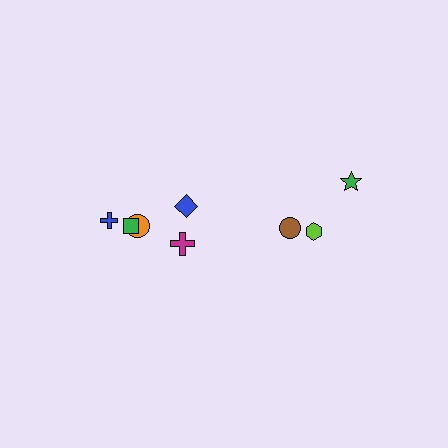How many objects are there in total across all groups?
There are 8 objects.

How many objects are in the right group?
There are 3 objects.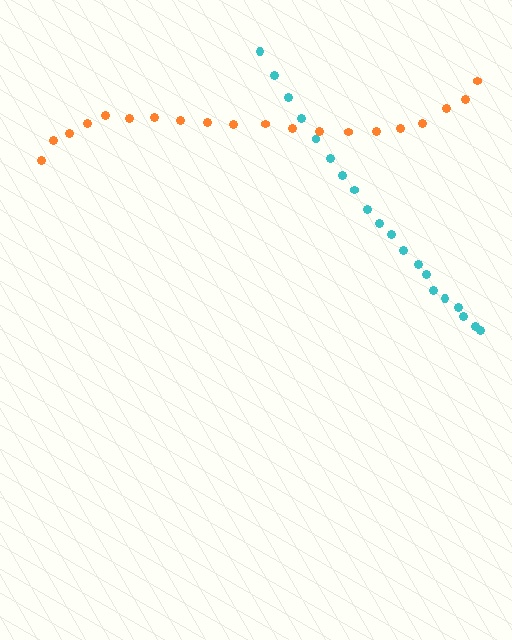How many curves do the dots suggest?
There are 2 distinct paths.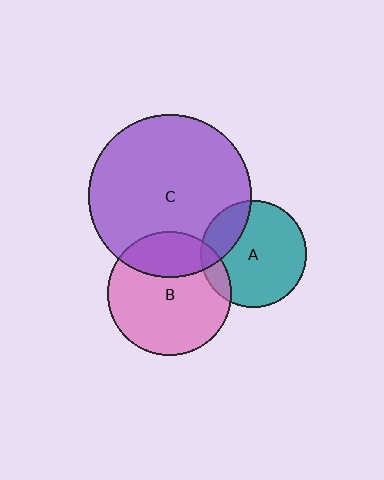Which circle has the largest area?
Circle C (purple).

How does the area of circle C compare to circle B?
Approximately 1.7 times.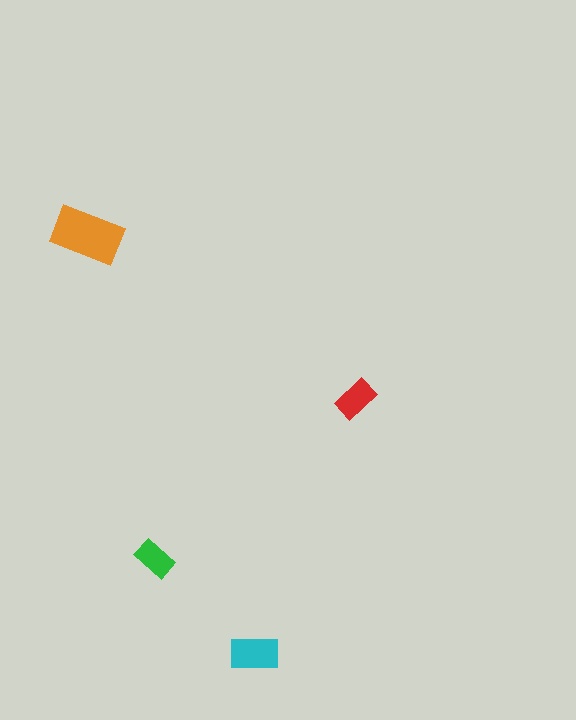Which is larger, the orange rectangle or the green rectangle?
The orange one.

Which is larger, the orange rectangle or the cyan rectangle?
The orange one.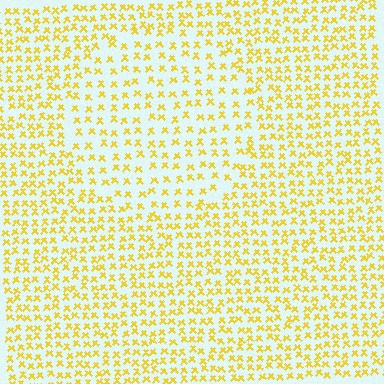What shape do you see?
I see a circle.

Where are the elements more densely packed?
The elements are more densely packed outside the circle boundary.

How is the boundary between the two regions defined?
The boundary is defined by a change in element density (approximately 1.6x ratio). All elements are the same color, size, and shape.